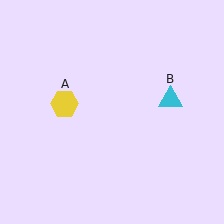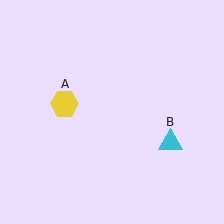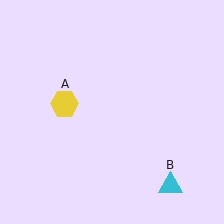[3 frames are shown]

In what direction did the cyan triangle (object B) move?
The cyan triangle (object B) moved down.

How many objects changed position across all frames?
1 object changed position: cyan triangle (object B).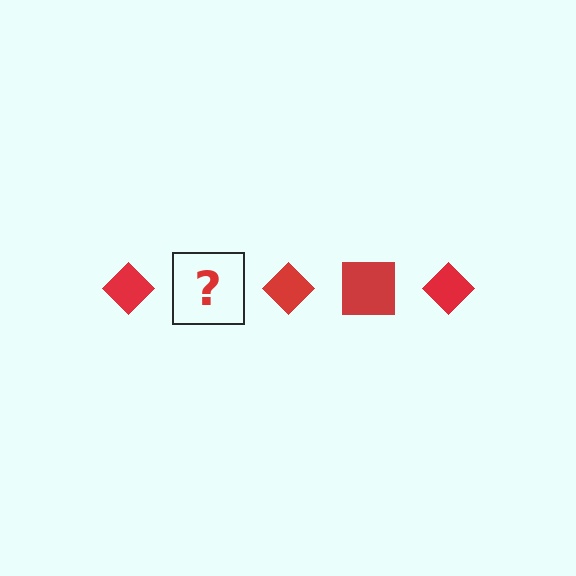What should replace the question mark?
The question mark should be replaced with a red square.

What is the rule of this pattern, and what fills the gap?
The rule is that the pattern cycles through diamond, square shapes in red. The gap should be filled with a red square.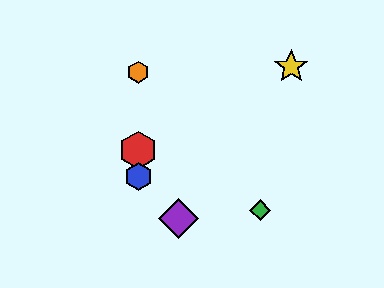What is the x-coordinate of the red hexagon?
The red hexagon is at x≈138.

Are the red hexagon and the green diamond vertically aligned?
No, the red hexagon is at x≈138 and the green diamond is at x≈260.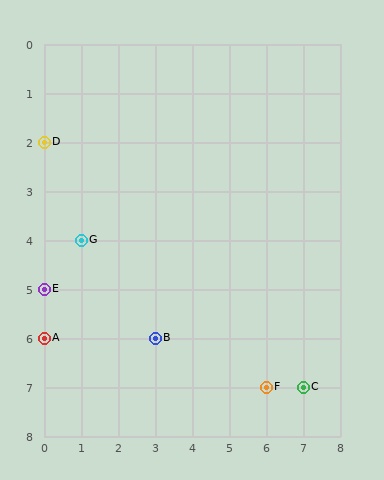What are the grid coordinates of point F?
Point F is at grid coordinates (6, 7).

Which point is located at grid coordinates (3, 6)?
Point B is at (3, 6).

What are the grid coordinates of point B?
Point B is at grid coordinates (3, 6).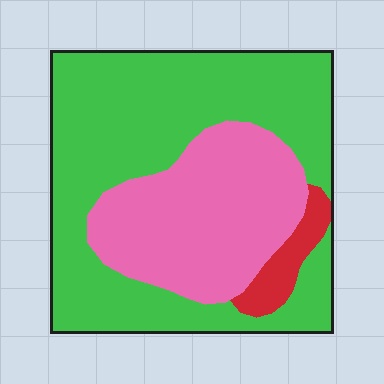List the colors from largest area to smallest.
From largest to smallest: green, pink, red.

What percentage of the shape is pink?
Pink covers roughly 35% of the shape.